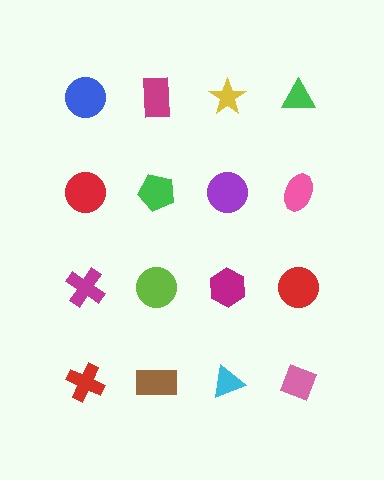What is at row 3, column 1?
A magenta cross.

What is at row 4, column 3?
A cyan triangle.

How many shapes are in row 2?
4 shapes.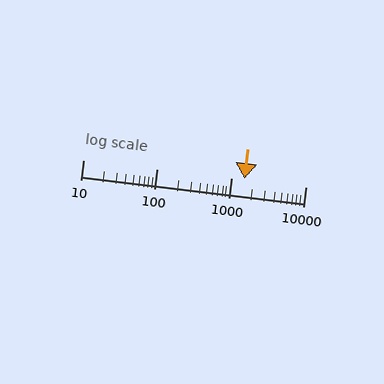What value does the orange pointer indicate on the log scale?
The pointer indicates approximately 1500.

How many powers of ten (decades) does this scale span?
The scale spans 3 decades, from 10 to 10000.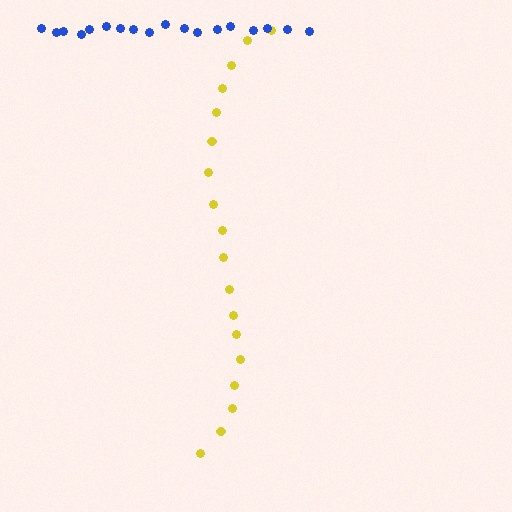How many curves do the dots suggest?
There are 2 distinct paths.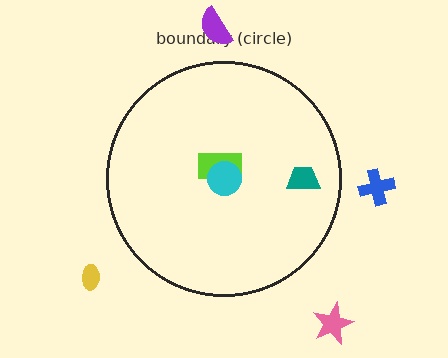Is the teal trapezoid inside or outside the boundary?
Inside.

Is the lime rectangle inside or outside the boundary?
Inside.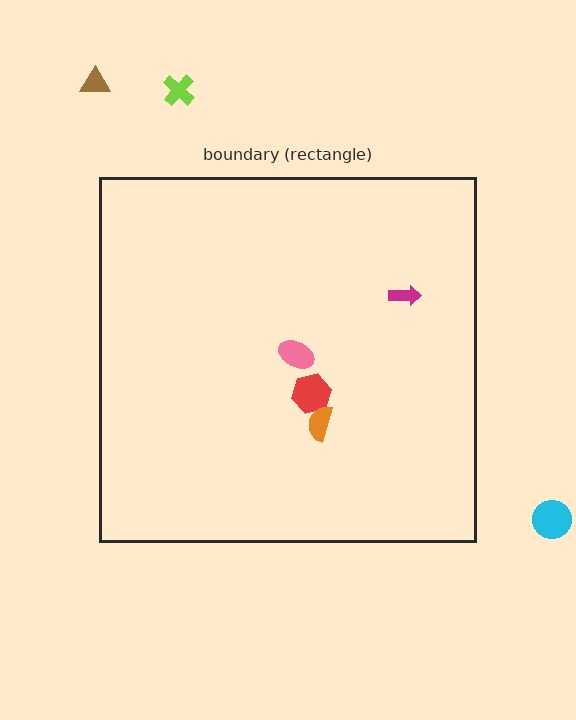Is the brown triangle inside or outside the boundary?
Outside.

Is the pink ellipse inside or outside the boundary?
Inside.